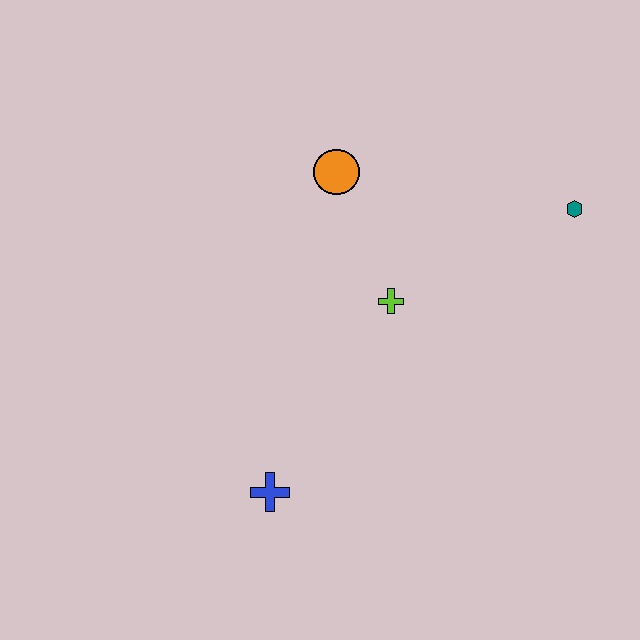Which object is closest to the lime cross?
The orange circle is closest to the lime cross.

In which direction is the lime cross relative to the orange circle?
The lime cross is below the orange circle.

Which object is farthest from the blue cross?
The teal hexagon is farthest from the blue cross.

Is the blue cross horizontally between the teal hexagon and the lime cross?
No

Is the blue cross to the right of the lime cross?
No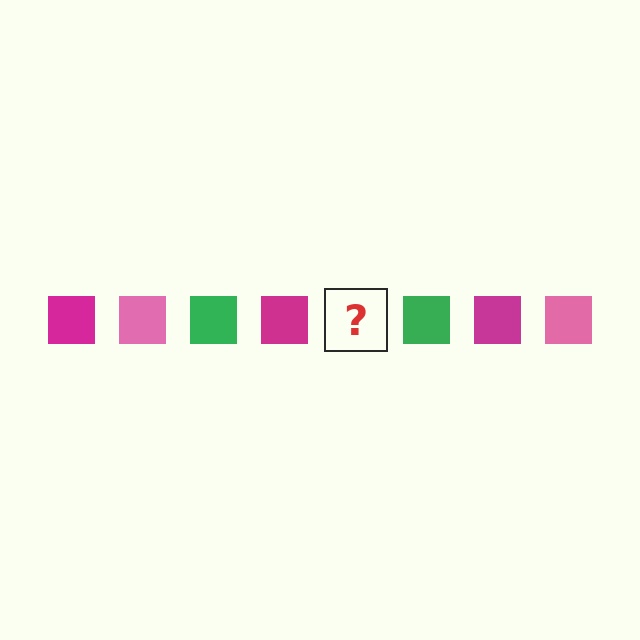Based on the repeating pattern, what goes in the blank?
The blank should be a pink square.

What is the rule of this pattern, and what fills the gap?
The rule is that the pattern cycles through magenta, pink, green squares. The gap should be filled with a pink square.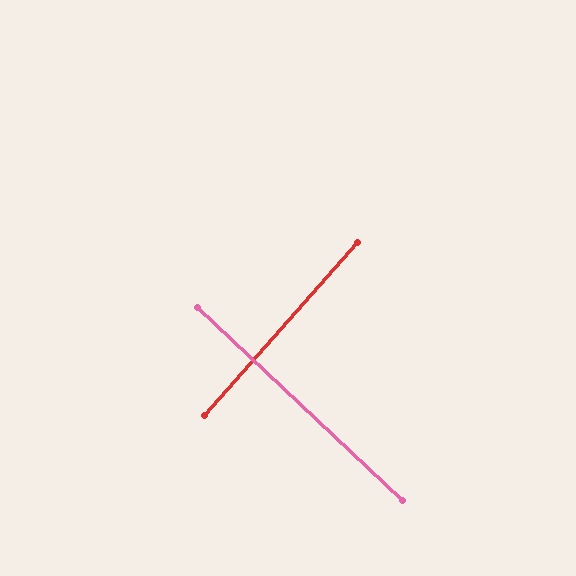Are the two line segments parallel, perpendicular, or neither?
Perpendicular — they meet at approximately 88°.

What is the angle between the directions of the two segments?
Approximately 88 degrees.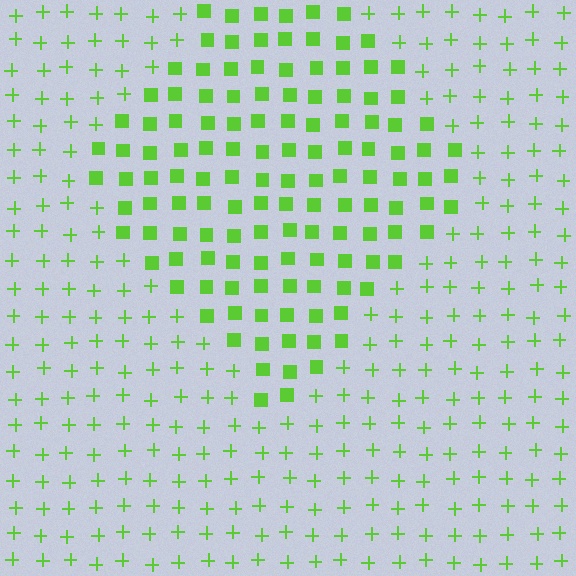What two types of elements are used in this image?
The image uses squares inside the diamond region and plus signs outside it.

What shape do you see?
I see a diamond.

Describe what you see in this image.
The image is filled with small lime elements arranged in a uniform grid. A diamond-shaped region contains squares, while the surrounding area contains plus signs. The boundary is defined purely by the change in element shape.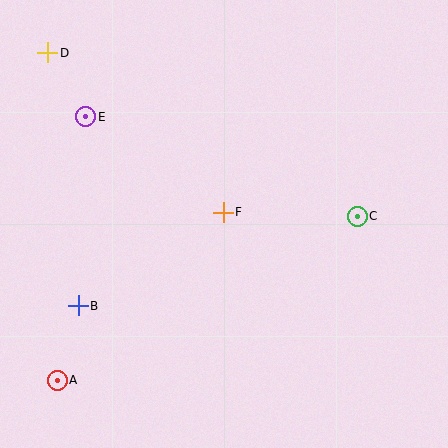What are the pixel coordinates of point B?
Point B is at (78, 306).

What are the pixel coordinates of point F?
Point F is at (223, 212).